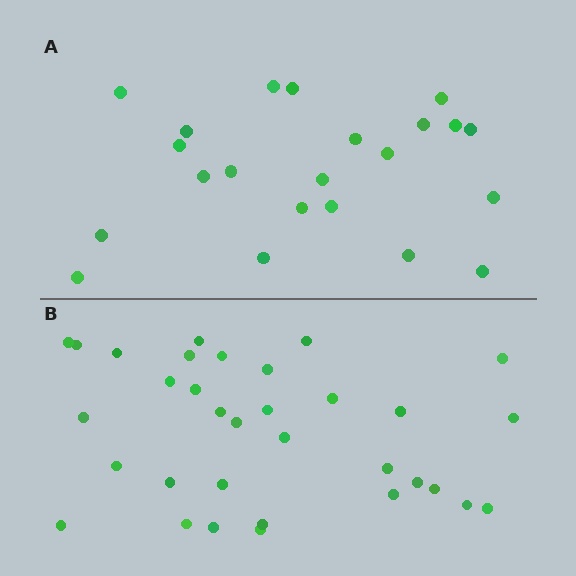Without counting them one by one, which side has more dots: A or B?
Region B (the bottom region) has more dots.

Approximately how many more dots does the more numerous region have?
Region B has roughly 12 or so more dots than region A.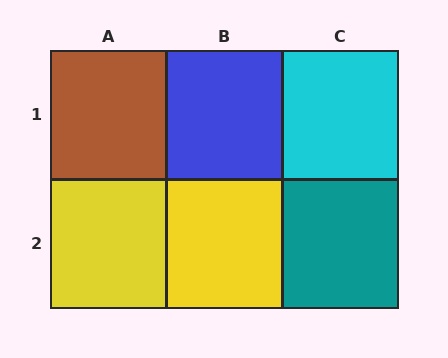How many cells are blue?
1 cell is blue.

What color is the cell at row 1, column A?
Brown.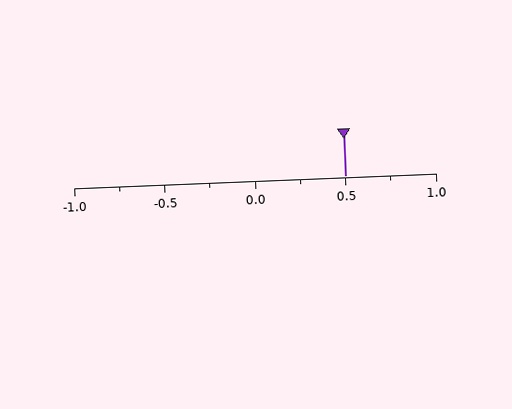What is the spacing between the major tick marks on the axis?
The major ticks are spaced 0.5 apart.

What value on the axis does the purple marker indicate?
The marker indicates approximately 0.5.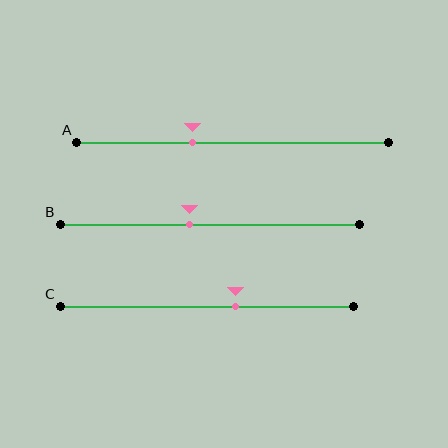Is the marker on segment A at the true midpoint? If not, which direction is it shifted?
No, the marker on segment A is shifted to the left by about 13% of the segment length.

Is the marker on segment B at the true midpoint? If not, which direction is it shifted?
No, the marker on segment B is shifted to the left by about 7% of the segment length.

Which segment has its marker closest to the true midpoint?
Segment B has its marker closest to the true midpoint.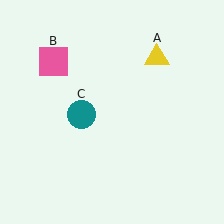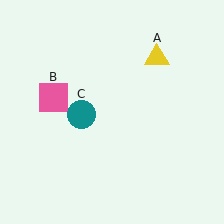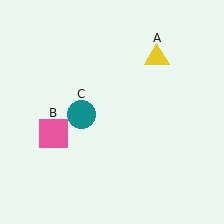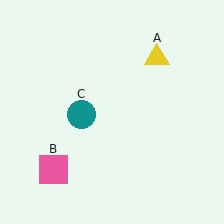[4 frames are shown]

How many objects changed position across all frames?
1 object changed position: pink square (object B).